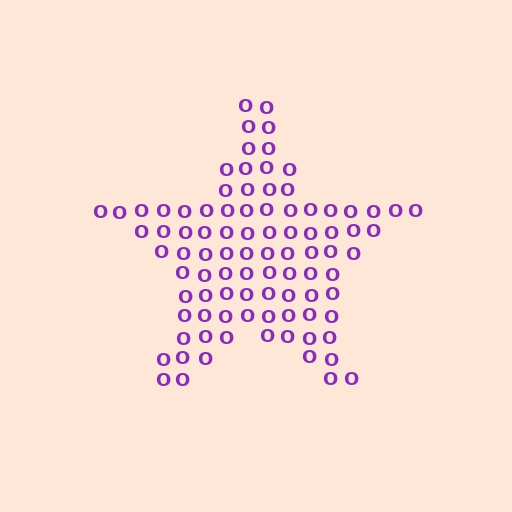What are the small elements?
The small elements are letter O's.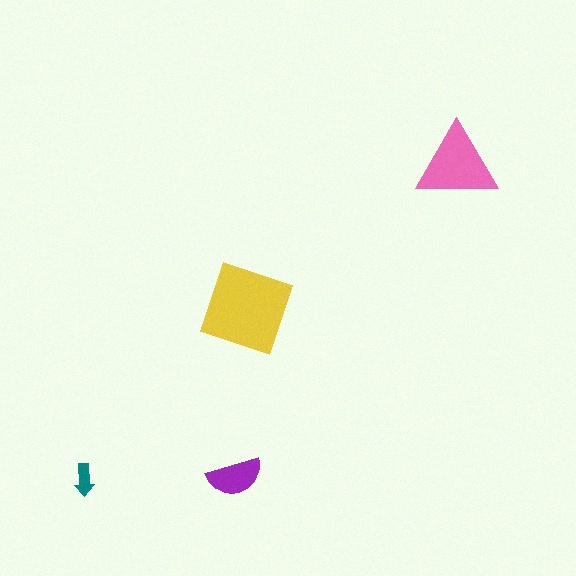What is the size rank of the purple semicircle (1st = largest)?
3rd.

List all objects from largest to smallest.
The yellow diamond, the pink triangle, the purple semicircle, the teal arrow.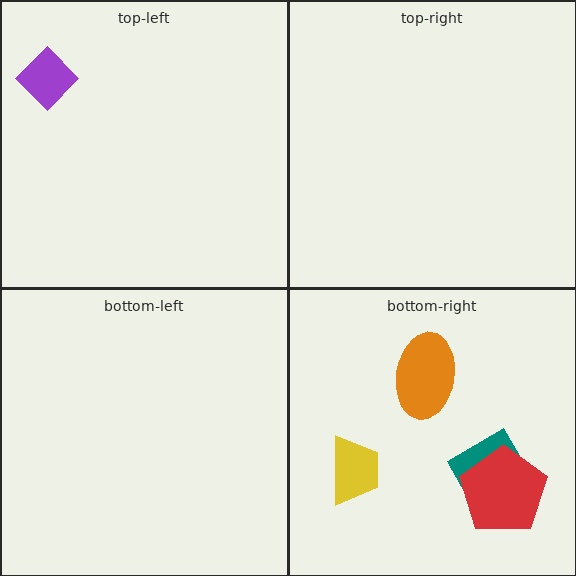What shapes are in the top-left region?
The purple diamond.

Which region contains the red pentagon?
The bottom-right region.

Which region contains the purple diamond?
The top-left region.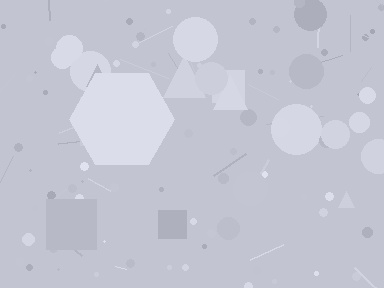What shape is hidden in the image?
A hexagon is hidden in the image.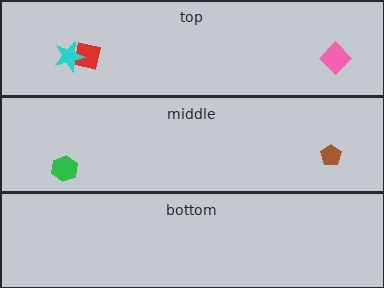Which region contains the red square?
The top region.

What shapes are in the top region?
The red square, the cyan star, the pink diamond.